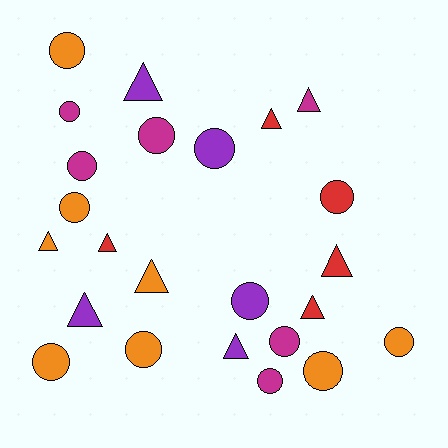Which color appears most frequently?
Orange, with 8 objects.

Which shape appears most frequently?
Circle, with 14 objects.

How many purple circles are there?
There are 2 purple circles.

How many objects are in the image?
There are 24 objects.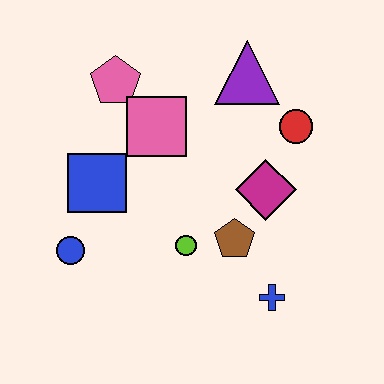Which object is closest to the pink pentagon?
The pink square is closest to the pink pentagon.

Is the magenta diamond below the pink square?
Yes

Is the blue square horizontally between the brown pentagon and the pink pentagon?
No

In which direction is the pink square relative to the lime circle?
The pink square is above the lime circle.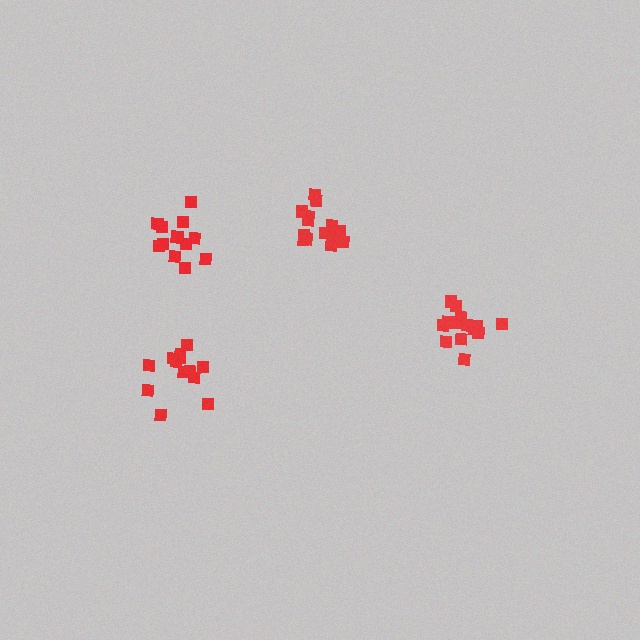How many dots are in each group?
Group 1: 12 dots, Group 2: 14 dots, Group 3: 13 dots, Group 4: 14 dots (53 total).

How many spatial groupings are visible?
There are 4 spatial groupings.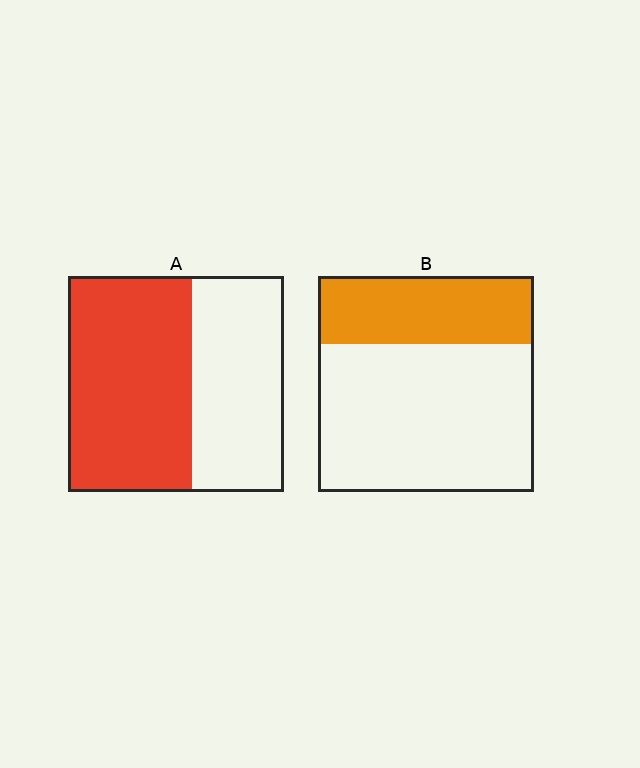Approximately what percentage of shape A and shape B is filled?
A is approximately 55% and B is approximately 30%.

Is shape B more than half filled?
No.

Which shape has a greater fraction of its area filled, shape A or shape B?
Shape A.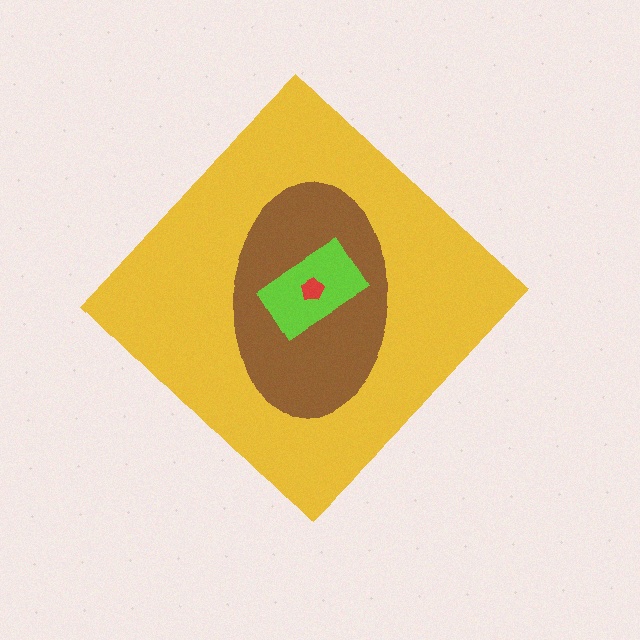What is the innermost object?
The red pentagon.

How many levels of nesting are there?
4.